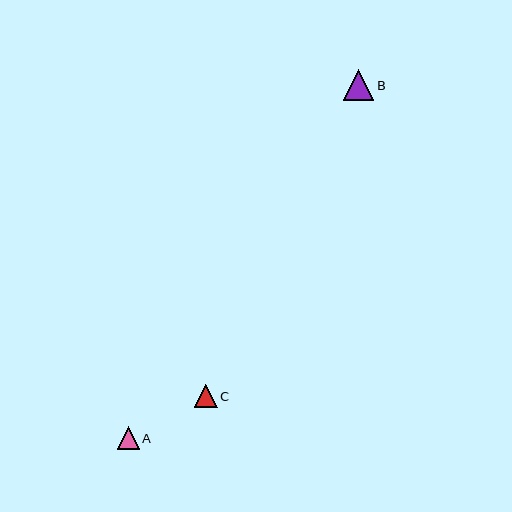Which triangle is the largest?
Triangle B is the largest with a size of approximately 31 pixels.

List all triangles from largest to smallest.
From largest to smallest: B, C, A.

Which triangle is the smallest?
Triangle A is the smallest with a size of approximately 22 pixels.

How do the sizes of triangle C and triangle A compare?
Triangle C and triangle A are approximately the same size.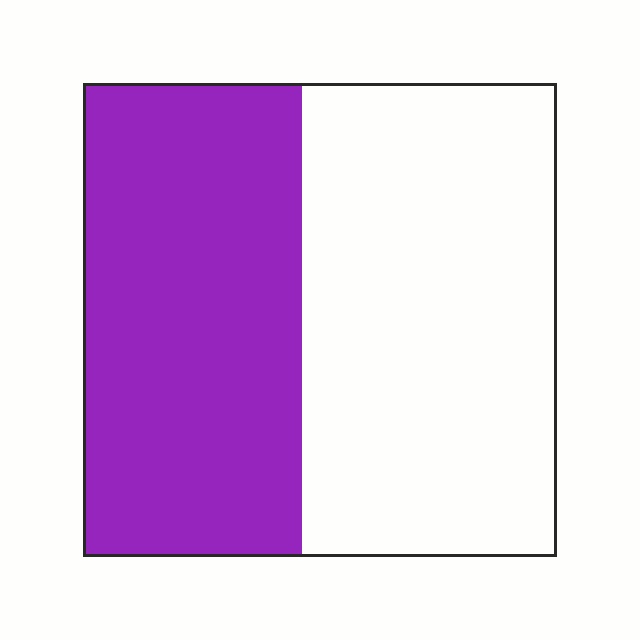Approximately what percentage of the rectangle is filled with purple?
Approximately 45%.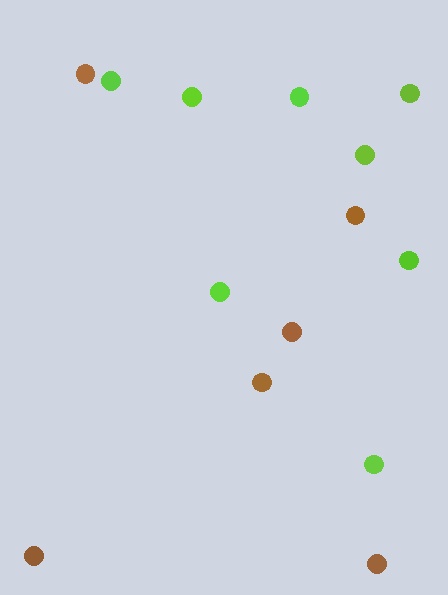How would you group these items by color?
There are 2 groups: one group of brown circles (6) and one group of lime circles (8).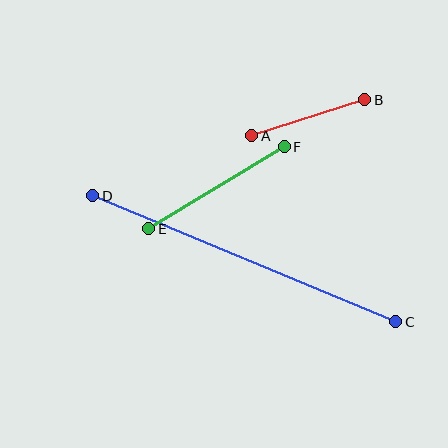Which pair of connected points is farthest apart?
Points C and D are farthest apart.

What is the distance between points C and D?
The distance is approximately 328 pixels.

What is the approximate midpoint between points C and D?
The midpoint is at approximately (244, 259) pixels.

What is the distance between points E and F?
The distance is approximately 158 pixels.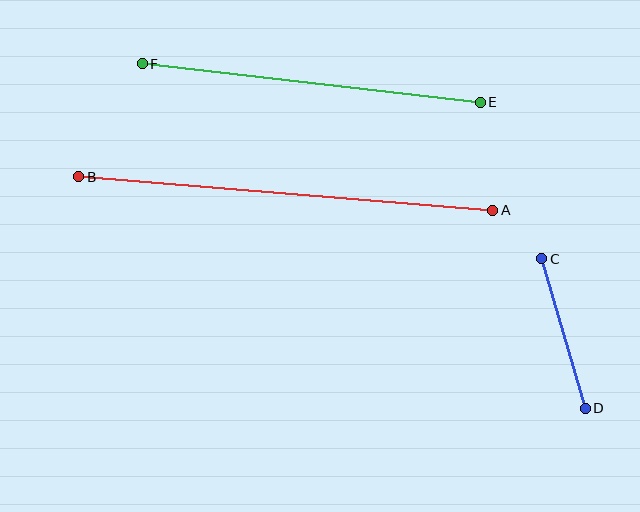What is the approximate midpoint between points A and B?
The midpoint is at approximately (286, 193) pixels.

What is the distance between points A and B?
The distance is approximately 415 pixels.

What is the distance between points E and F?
The distance is approximately 340 pixels.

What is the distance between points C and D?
The distance is approximately 156 pixels.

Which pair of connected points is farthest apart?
Points A and B are farthest apart.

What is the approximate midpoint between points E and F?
The midpoint is at approximately (311, 83) pixels.